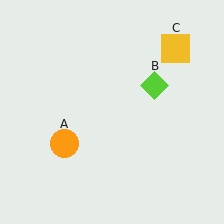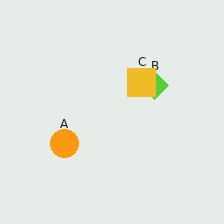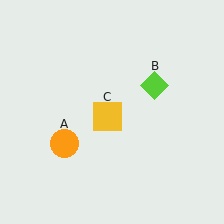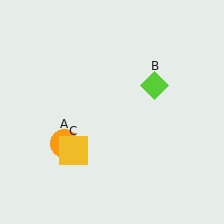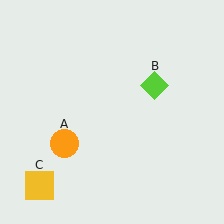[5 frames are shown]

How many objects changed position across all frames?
1 object changed position: yellow square (object C).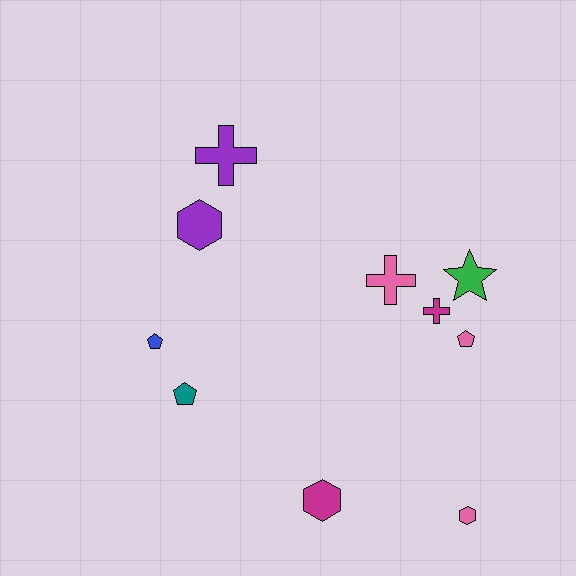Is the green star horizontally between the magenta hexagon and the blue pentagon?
No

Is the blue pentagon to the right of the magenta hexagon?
No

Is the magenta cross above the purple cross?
No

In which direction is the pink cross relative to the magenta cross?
The pink cross is to the left of the magenta cross.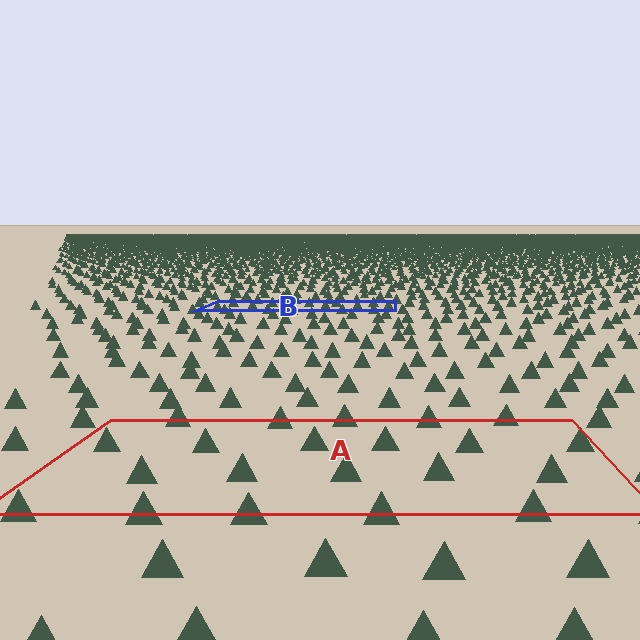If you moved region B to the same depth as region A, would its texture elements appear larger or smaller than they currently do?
They would appear larger. At a closer depth, the same texture elements are projected at a bigger on-screen size.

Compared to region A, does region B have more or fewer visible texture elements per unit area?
Region B has more texture elements per unit area — they are packed more densely because it is farther away.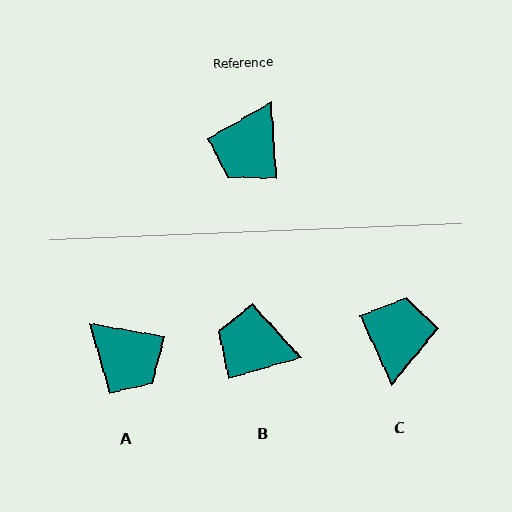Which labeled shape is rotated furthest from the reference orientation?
C, about 159 degrees away.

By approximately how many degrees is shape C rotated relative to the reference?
Approximately 159 degrees clockwise.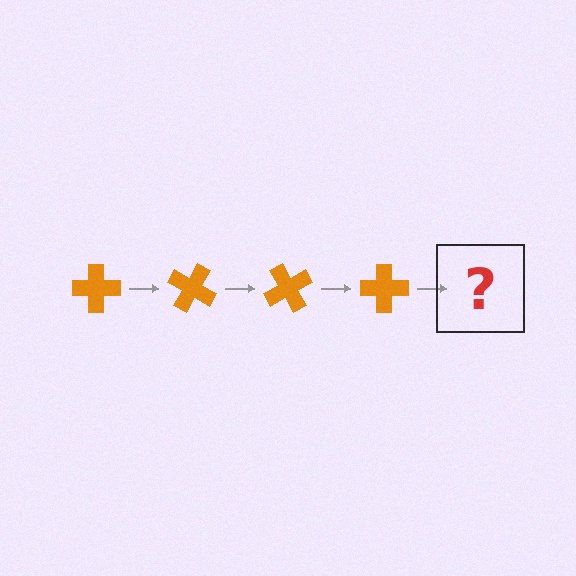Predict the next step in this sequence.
The next step is an orange cross rotated 120 degrees.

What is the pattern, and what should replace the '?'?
The pattern is that the cross rotates 30 degrees each step. The '?' should be an orange cross rotated 120 degrees.